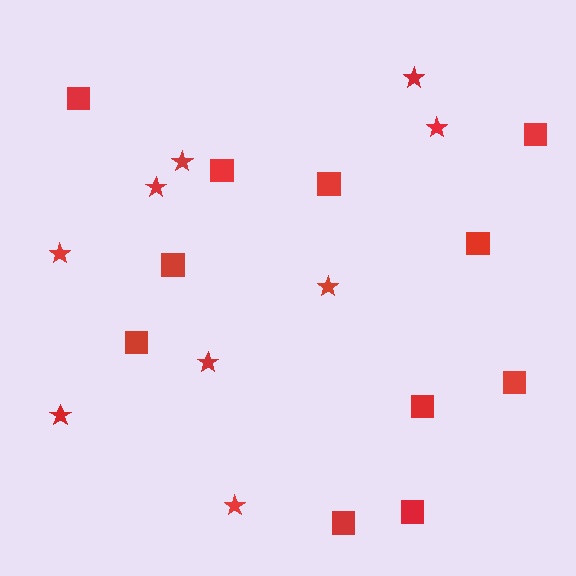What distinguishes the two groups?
There are 2 groups: one group of squares (11) and one group of stars (9).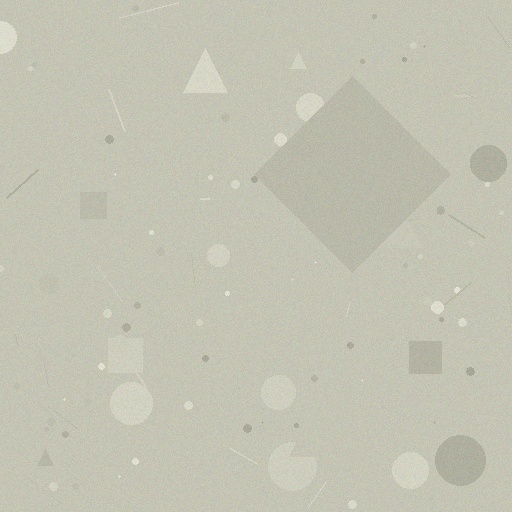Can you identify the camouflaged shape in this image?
The camouflaged shape is a diamond.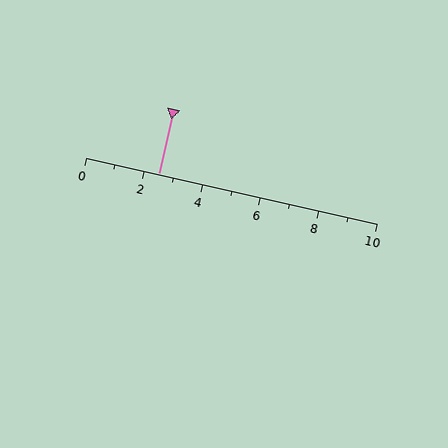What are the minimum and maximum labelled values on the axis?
The axis runs from 0 to 10.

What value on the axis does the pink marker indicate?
The marker indicates approximately 2.5.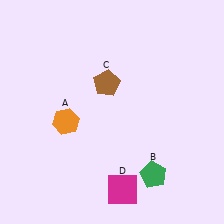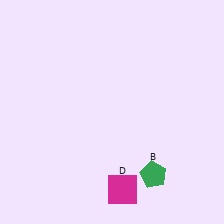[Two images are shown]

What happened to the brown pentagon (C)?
The brown pentagon (C) was removed in Image 2. It was in the top-left area of Image 1.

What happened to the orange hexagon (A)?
The orange hexagon (A) was removed in Image 2. It was in the bottom-left area of Image 1.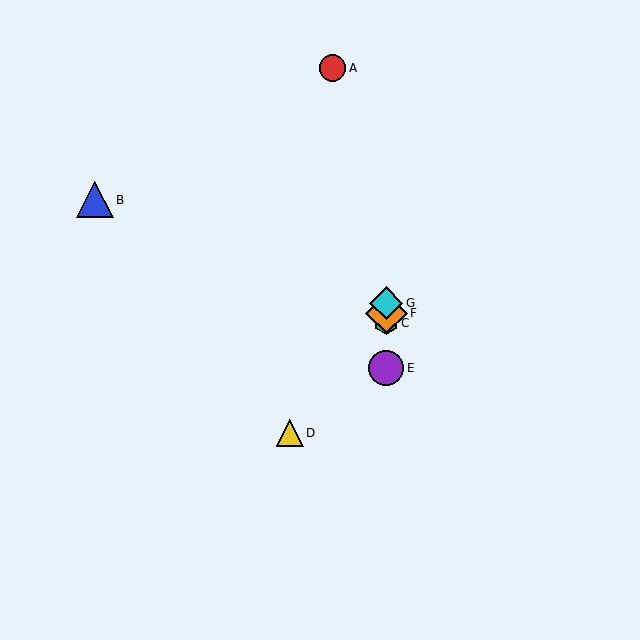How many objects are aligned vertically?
4 objects (C, E, F, G) are aligned vertically.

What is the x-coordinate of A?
Object A is at x≈333.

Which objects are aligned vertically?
Objects C, E, F, G are aligned vertically.